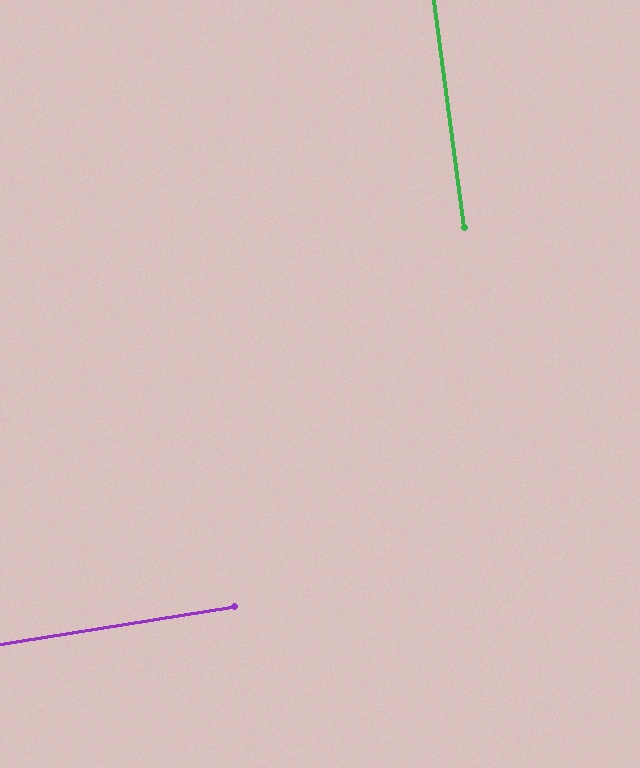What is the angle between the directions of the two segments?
Approximately 89 degrees.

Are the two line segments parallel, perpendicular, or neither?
Perpendicular — they meet at approximately 89°.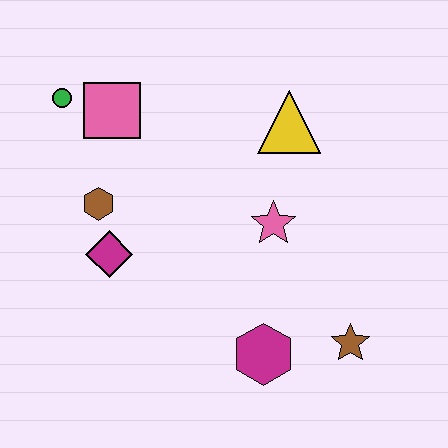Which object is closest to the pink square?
The green circle is closest to the pink square.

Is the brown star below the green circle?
Yes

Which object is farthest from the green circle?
The brown star is farthest from the green circle.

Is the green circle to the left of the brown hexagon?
Yes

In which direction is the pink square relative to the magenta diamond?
The pink square is above the magenta diamond.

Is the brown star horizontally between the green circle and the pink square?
No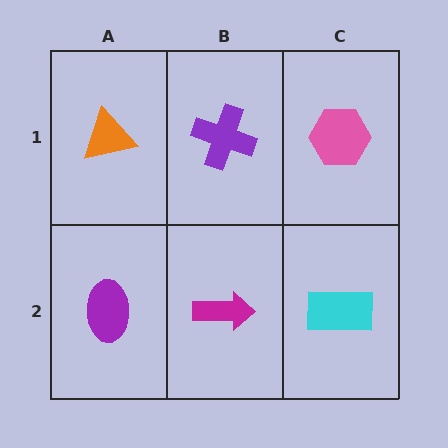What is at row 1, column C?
A pink hexagon.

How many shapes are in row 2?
3 shapes.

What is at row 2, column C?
A cyan rectangle.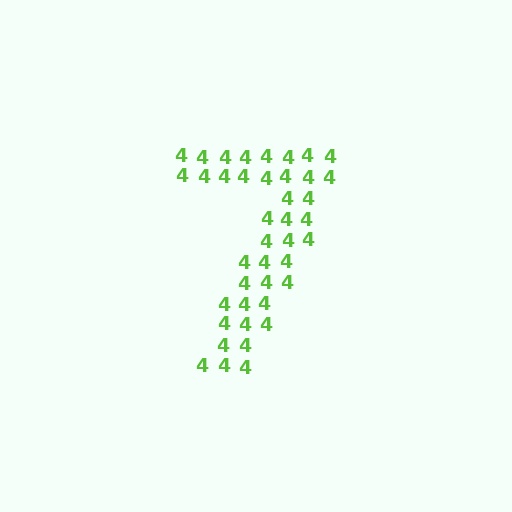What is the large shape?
The large shape is the digit 7.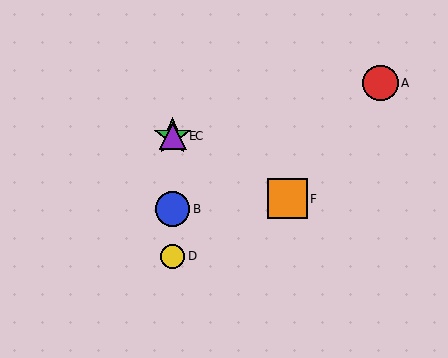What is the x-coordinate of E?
Object E is at x≈173.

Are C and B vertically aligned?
Yes, both are at x≈173.